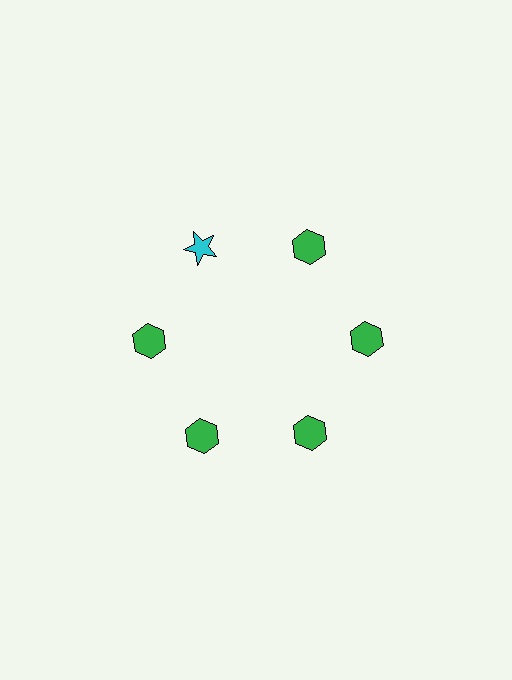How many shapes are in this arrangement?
There are 6 shapes arranged in a ring pattern.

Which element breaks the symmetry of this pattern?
The cyan star at roughly the 11 o'clock position breaks the symmetry. All other shapes are green hexagons.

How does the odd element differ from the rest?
It differs in both color (cyan instead of green) and shape (star instead of hexagon).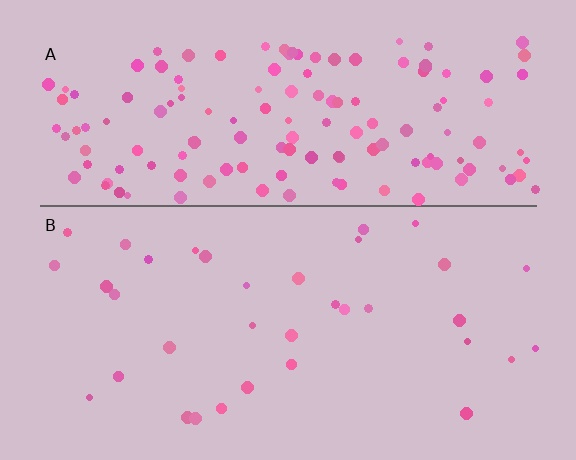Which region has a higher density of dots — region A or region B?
A (the top).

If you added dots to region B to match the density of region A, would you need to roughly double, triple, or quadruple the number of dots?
Approximately quadruple.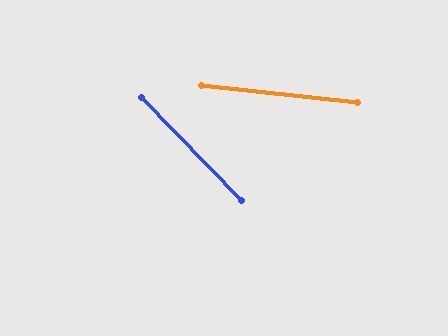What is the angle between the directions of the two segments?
Approximately 40 degrees.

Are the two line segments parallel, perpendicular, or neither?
Neither parallel nor perpendicular — they differ by about 40°.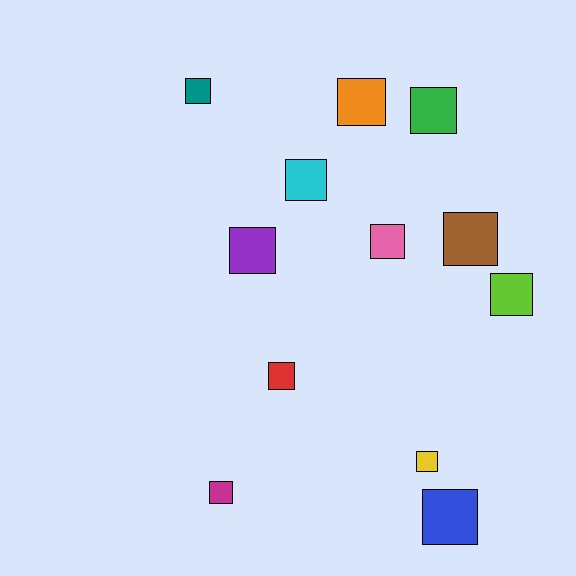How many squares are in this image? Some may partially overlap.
There are 12 squares.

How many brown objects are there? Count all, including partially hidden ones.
There is 1 brown object.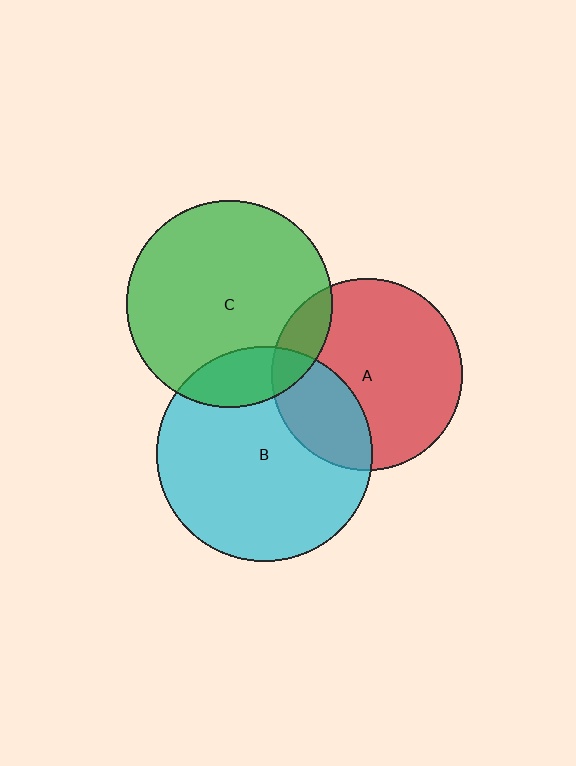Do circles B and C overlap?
Yes.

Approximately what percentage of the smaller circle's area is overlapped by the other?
Approximately 15%.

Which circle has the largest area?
Circle B (cyan).